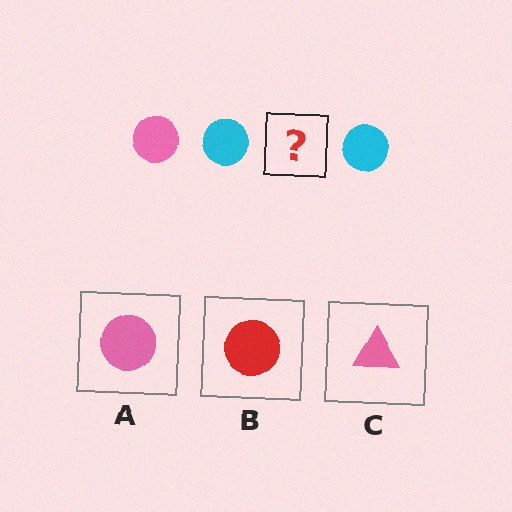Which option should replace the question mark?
Option A.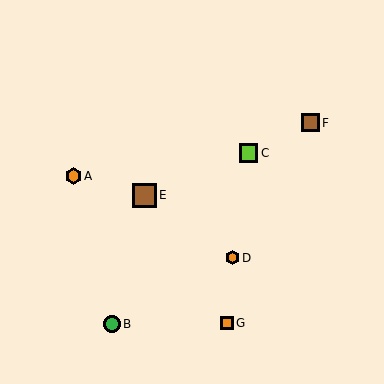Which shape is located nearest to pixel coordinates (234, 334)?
The orange square (labeled G) at (227, 323) is nearest to that location.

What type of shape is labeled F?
Shape F is a brown square.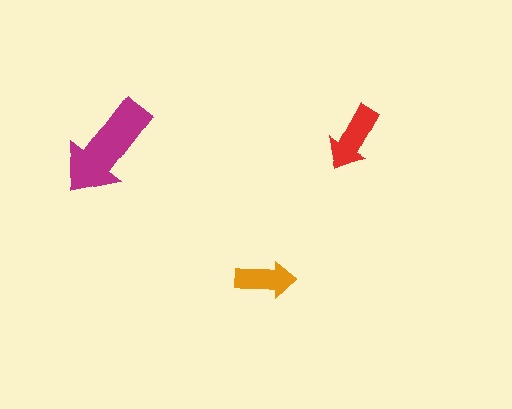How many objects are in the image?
There are 3 objects in the image.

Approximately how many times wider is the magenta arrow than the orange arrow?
About 2 times wider.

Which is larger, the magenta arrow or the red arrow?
The magenta one.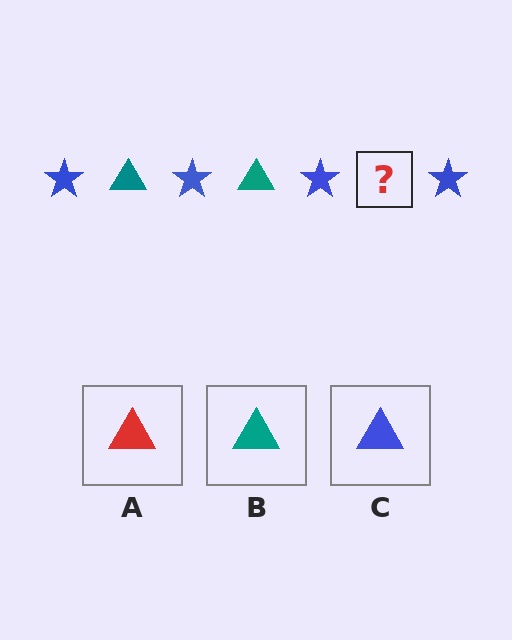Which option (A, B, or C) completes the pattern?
B.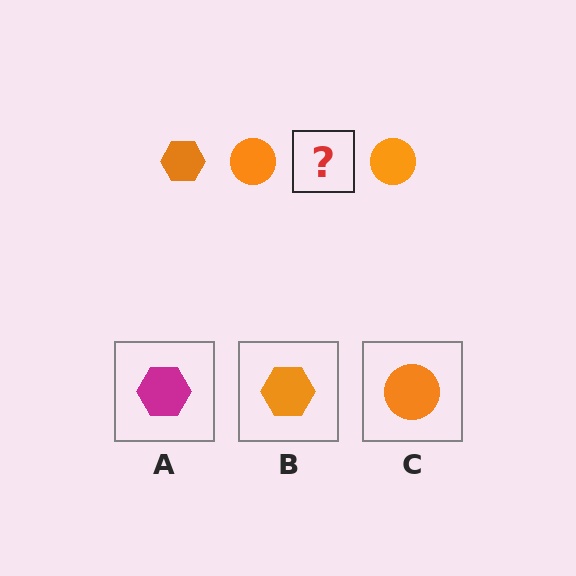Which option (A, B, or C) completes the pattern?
B.